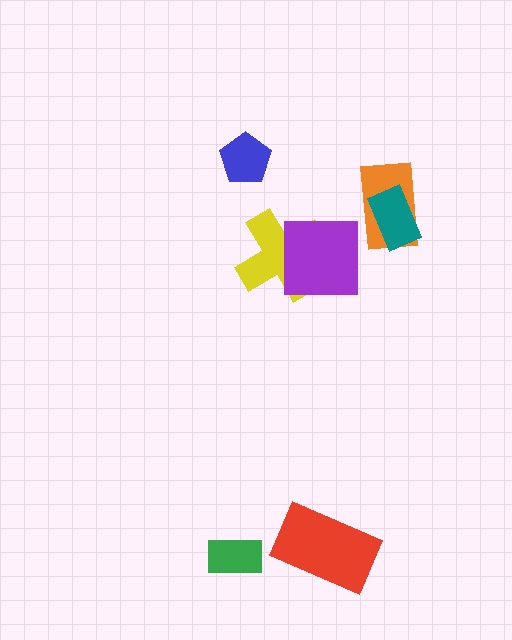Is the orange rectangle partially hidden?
Yes, it is partially covered by another shape.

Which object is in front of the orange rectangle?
The teal rectangle is in front of the orange rectangle.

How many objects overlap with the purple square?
1 object overlaps with the purple square.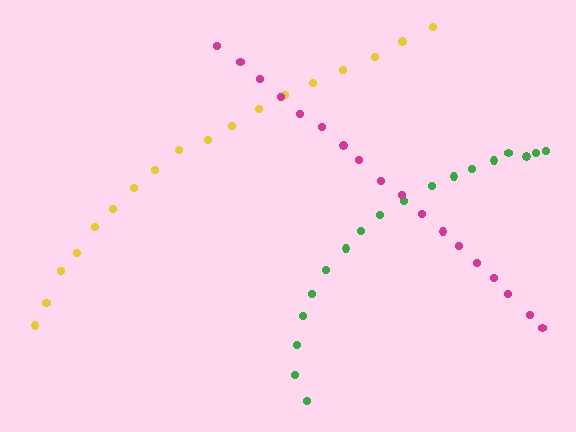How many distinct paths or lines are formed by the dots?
There are 3 distinct paths.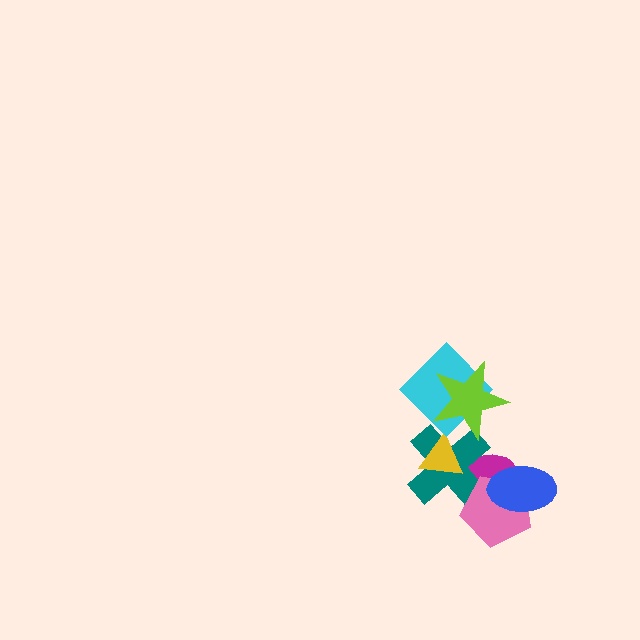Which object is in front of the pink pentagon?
The blue ellipse is in front of the pink pentagon.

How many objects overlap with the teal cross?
5 objects overlap with the teal cross.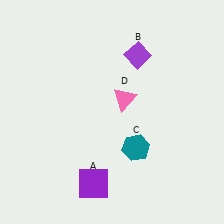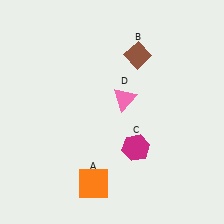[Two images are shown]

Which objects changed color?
A changed from purple to orange. B changed from purple to brown. C changed from teal to magenta.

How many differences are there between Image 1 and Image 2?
There are 3 differences between the two images.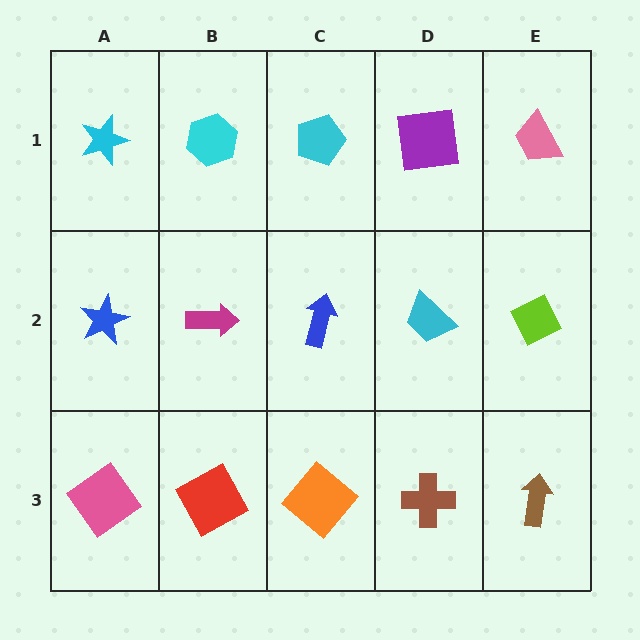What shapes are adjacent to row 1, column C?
A blue arrow (row 2, column C), a cyan hexagon (row 1, column B), a purple square (row 1, column D).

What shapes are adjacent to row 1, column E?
A lime diamond (row 2, column E), a purple square (row 1, column D).